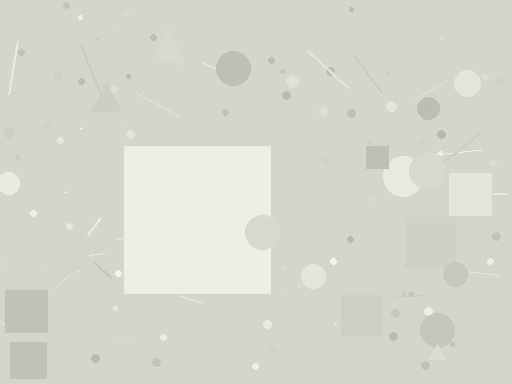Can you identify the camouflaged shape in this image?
The camouflaged shape is a square.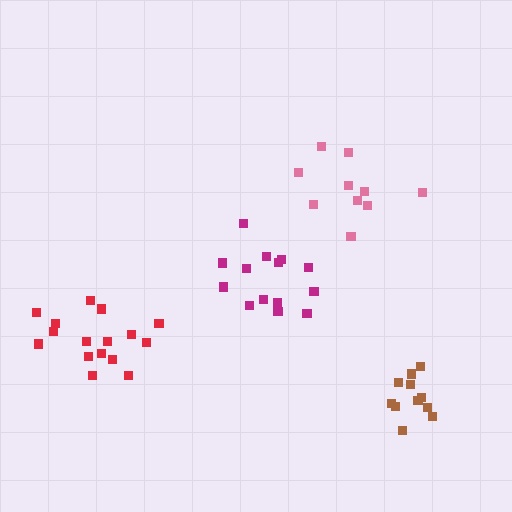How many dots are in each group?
Group 1: 11 dots, Group 2: 10 dots, Group 3: 14 dots, Group 4: 16 dots (51 total).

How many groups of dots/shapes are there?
There are 4 groups.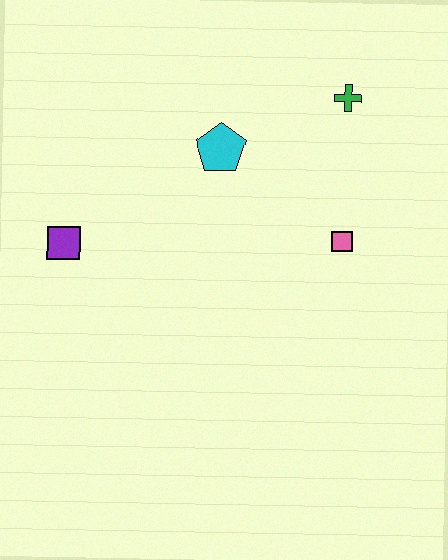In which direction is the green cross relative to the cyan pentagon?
The green cross is to the right of the cyan pentagon.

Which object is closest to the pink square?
The green cross is closest to the pink square.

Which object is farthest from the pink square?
The purple square is farthest from the pink square.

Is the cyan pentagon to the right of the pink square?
No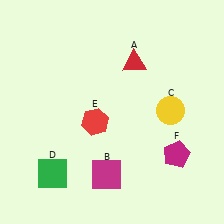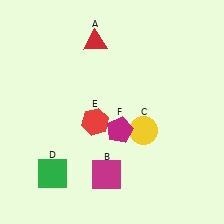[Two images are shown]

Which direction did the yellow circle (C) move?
The yellow circle (C) moved left.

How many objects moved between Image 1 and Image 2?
3 objects moved between the two images.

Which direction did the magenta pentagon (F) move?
The magenta pentagon (F) moved left.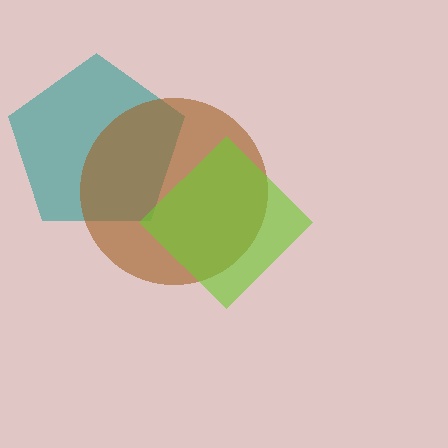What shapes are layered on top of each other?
The layered shapes are: a teal pentagon, a brown circle, a lime diamond.